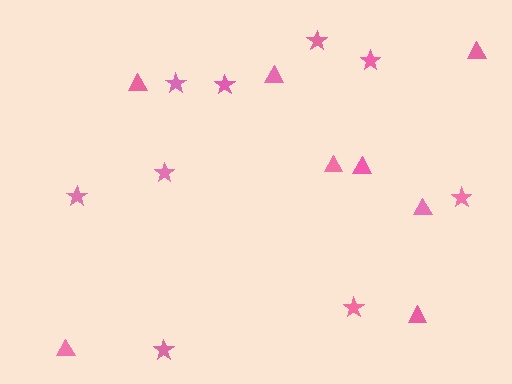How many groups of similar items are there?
There are 2 groups: one group of stars (9) and one group of triangles (8).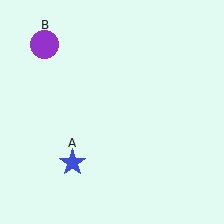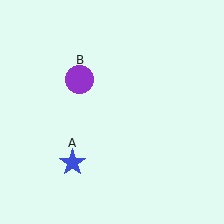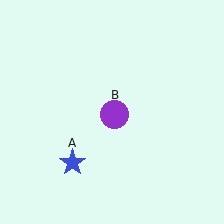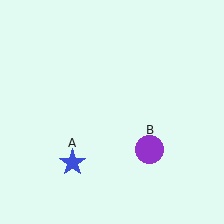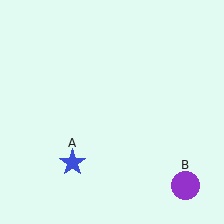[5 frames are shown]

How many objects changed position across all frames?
1 object changed position: purple circle (object B).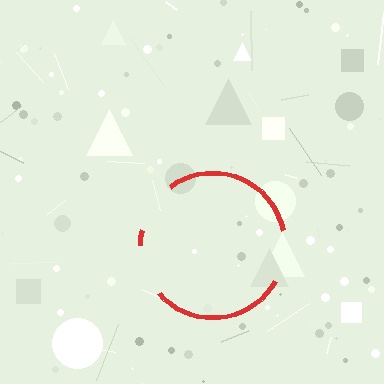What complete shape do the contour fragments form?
The contour fragments form a circle.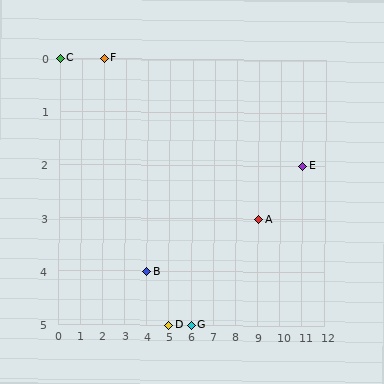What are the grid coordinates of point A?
Point A is at grid coordinates (9, 3).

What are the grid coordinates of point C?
Point C is at grid coordinates (0, 0).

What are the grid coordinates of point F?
Point F is at grid coordinates (2, 0).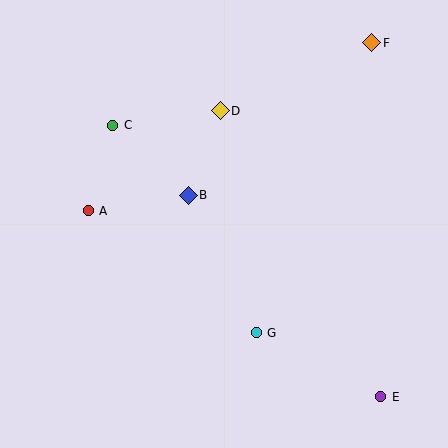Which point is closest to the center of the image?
Point B at (188, 195) is closest to the center.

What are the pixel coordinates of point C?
Point C is at (113, 125).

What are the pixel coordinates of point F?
Point F is at (372, 43).